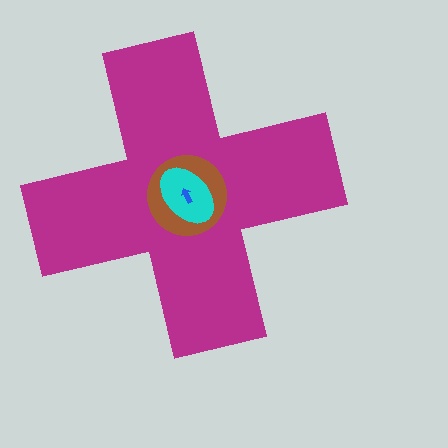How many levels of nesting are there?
4.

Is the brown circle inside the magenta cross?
Yes.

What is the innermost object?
The blue arrow.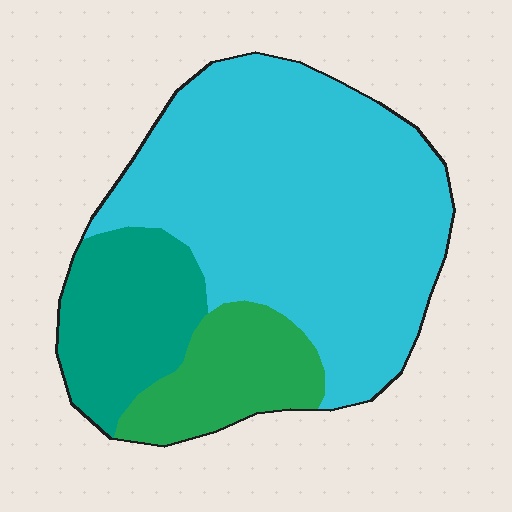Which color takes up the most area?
Cyan, at roughly 65%.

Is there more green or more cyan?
Cyan.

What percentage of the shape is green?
Green covers roughly 15% of the shape.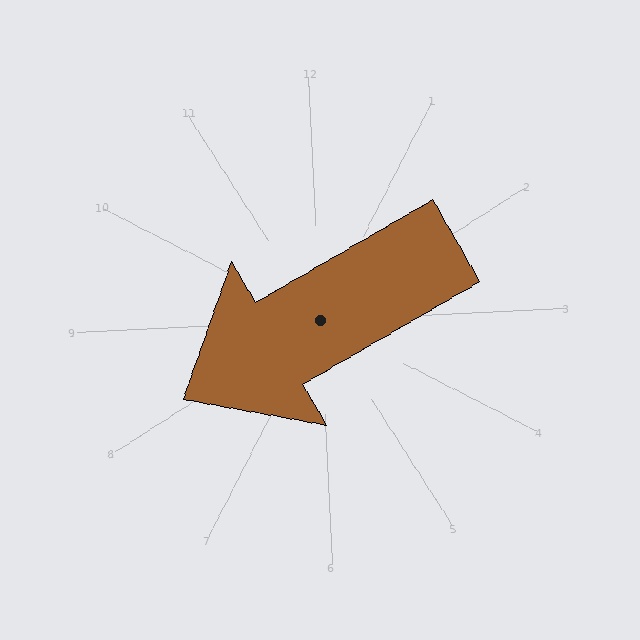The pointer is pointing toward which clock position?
Roughly 8 o'clock.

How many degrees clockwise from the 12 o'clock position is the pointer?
Approximately 243 degrees.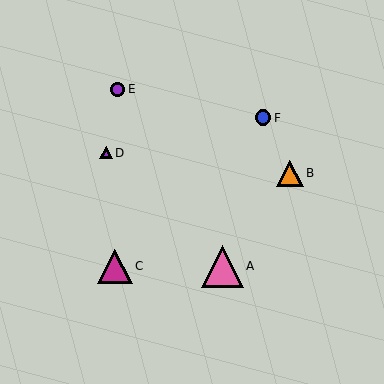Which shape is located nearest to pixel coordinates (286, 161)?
The orange triangle (labeled B) at (290, 173) is nearest to that location.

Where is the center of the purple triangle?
The center of the purple triangle is at (106, 153).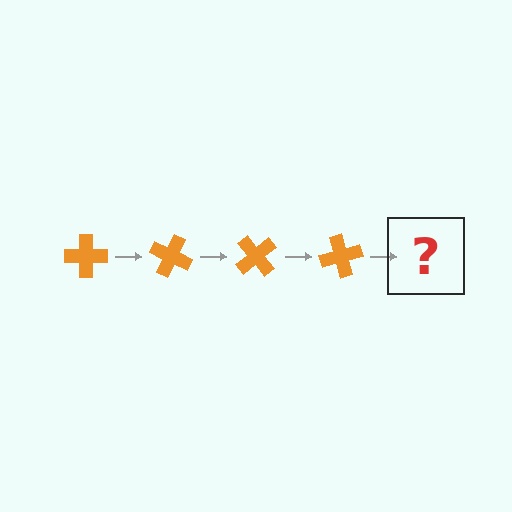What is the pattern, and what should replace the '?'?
The pattern is that the cross rotates 25 degrees each step. The '?' should be an orange cross rotated 100 degrees.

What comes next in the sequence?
The next element should be an orange cross rotated 100 degrees.